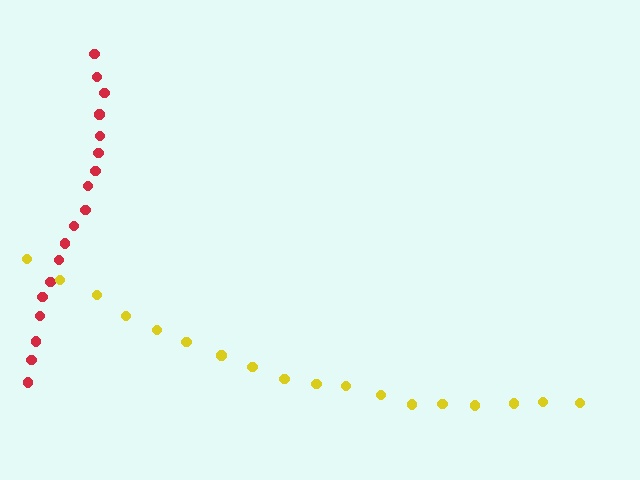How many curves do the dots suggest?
There are 2 distinct paths.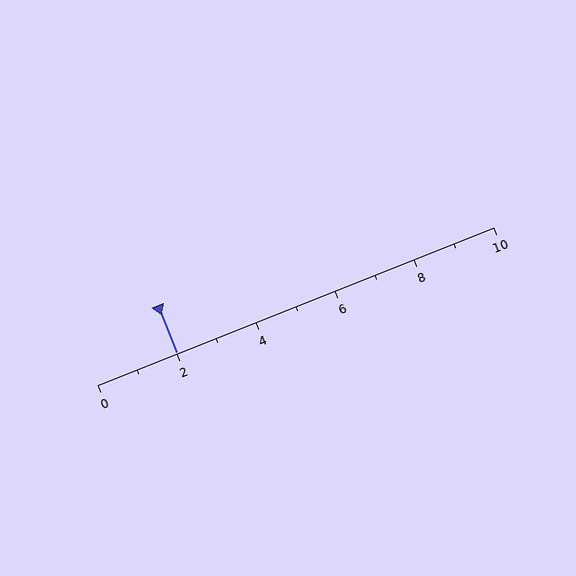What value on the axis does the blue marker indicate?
The marker indicates approximately 2.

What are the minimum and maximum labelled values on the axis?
The axis runs from 0 to 10.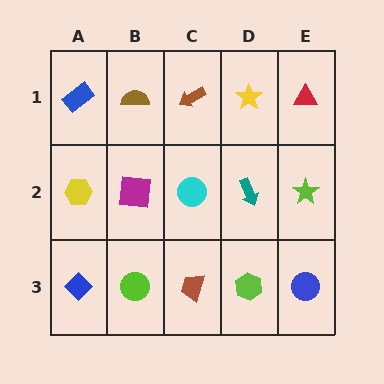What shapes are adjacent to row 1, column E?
A lime star (row 2, column E), a yellow star (row 1, column D).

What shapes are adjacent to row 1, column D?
A teal arrow (row 2, column D), a brown arrow (row 1, column C), a red triangle (row 1, column E).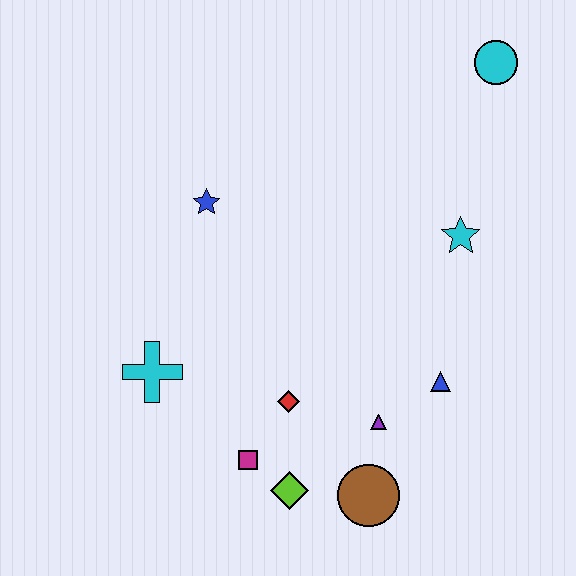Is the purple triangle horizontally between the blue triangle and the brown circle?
Yes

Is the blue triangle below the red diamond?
No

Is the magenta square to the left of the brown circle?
Yes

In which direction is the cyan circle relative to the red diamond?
The cyan circle is above the red diamond.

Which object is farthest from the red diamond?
The cyan circle is farthest from the red diamond.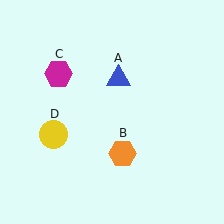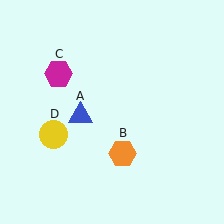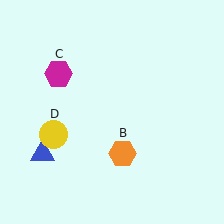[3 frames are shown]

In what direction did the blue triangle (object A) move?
The blue triangle (object A) moved down and to the left.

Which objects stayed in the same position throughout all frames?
Orange hexagon (object B) and magenta hexagon (object C) and yellow circle (object D) remained stationary.